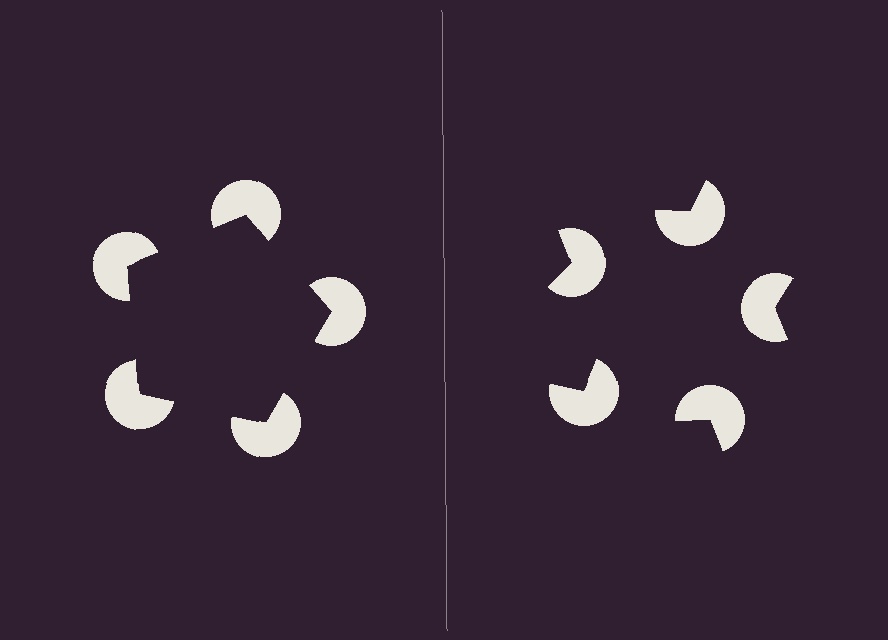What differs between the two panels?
The pac-man discs are positioned identically on both sides; only the wedge orientations differ. On the left they align to a pentagon; on the right they are misaligned.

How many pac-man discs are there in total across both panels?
10 — 5 on each side.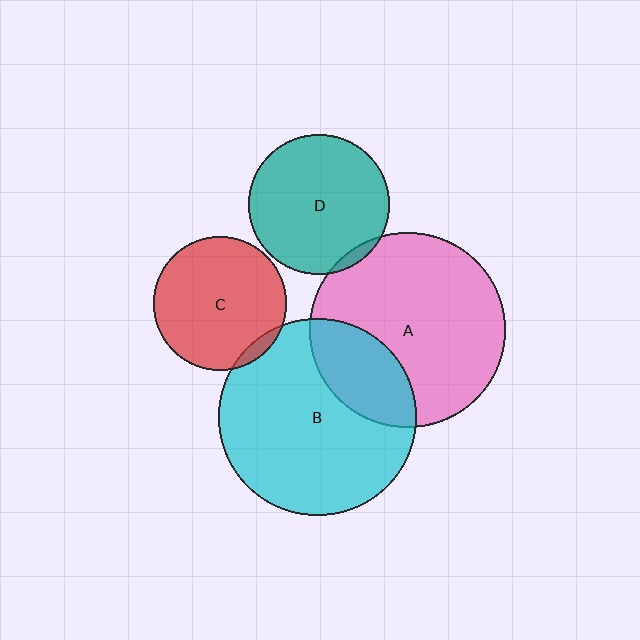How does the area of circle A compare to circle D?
Approximately 1.9 times.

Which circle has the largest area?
Circle B (cyan).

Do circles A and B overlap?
Yes.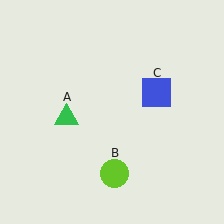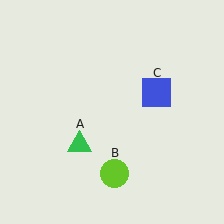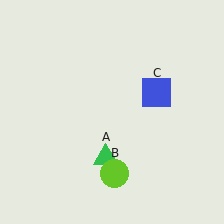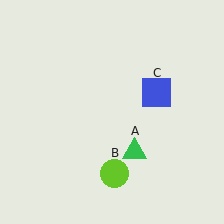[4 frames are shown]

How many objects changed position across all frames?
1 object changed position: green triangle (object A).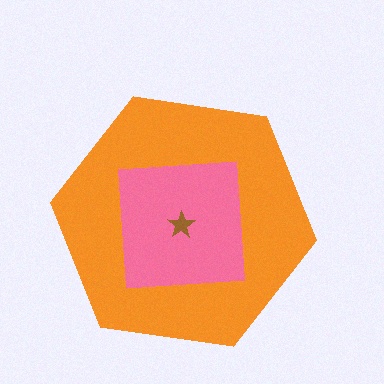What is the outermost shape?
The orange hexagon.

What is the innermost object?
The brown star.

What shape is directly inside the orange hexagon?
The pink square.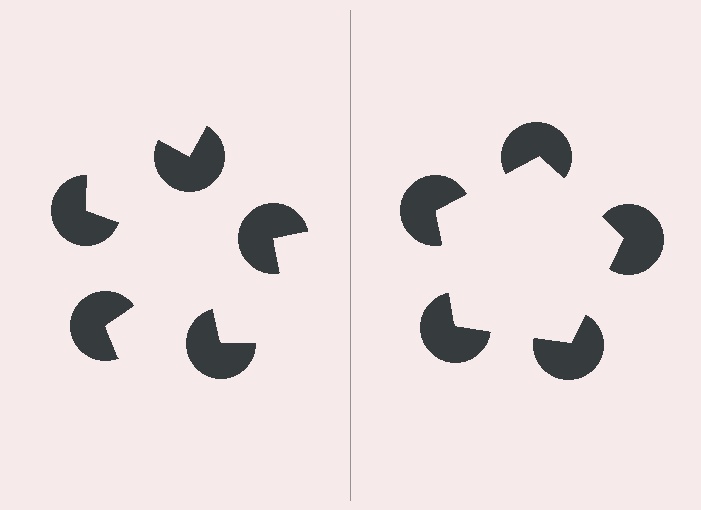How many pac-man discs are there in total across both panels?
10 — 5 on each side.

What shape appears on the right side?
An illusory pentagon.